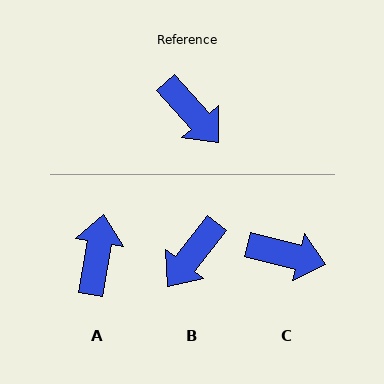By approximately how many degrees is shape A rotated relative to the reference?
Approximately 129 degrees counter-clockwise.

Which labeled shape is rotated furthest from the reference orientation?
A, about 129 degrees away.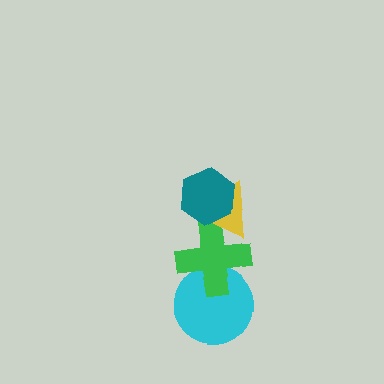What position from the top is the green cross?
The green cross is 3rd from the top.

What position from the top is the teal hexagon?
The teal hexagon is 1st from the top.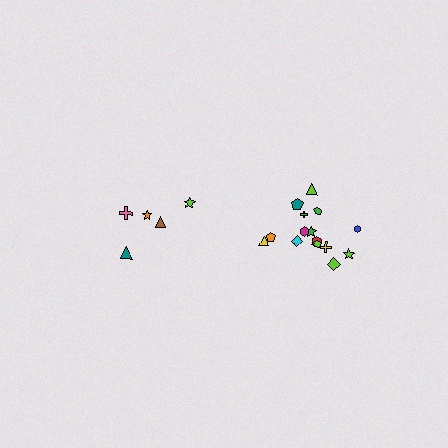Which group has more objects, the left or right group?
The right group.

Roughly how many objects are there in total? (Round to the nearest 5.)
Roughly 20 objects in total.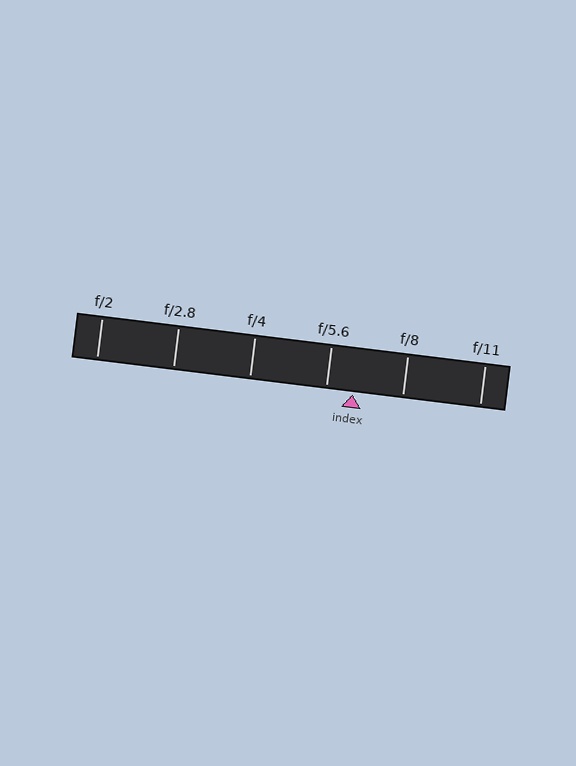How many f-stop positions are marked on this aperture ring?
There are 6 f-stop positions marked.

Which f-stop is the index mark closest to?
The index mark is closest to f/5.6.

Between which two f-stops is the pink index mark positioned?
The index mark is between f/5.6 and f/8.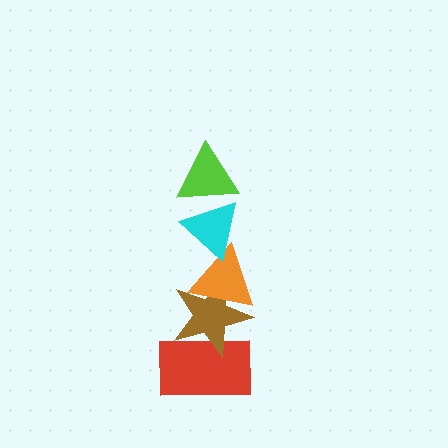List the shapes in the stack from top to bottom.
From top to bottom: the lime triangle, the cyan triangle, the orange triangle, the brown star, the red rectangle.